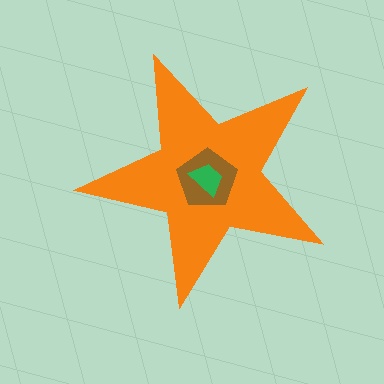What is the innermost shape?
The green trapezoid.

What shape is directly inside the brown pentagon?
The green trapezoid.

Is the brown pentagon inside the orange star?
Yes.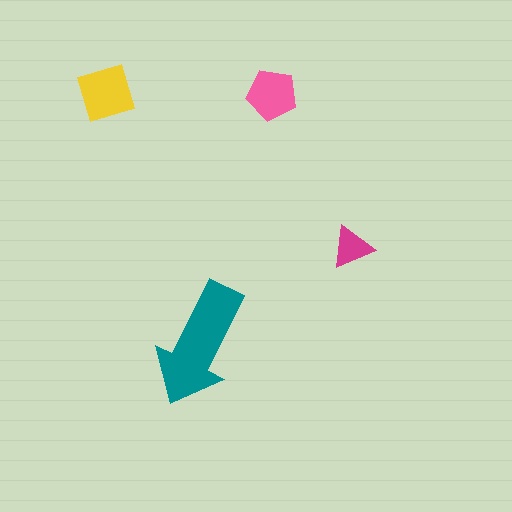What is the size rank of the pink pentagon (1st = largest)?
3rd.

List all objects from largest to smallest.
The teal arrow, the yellow square, the pink pentagon, the magenta triangle.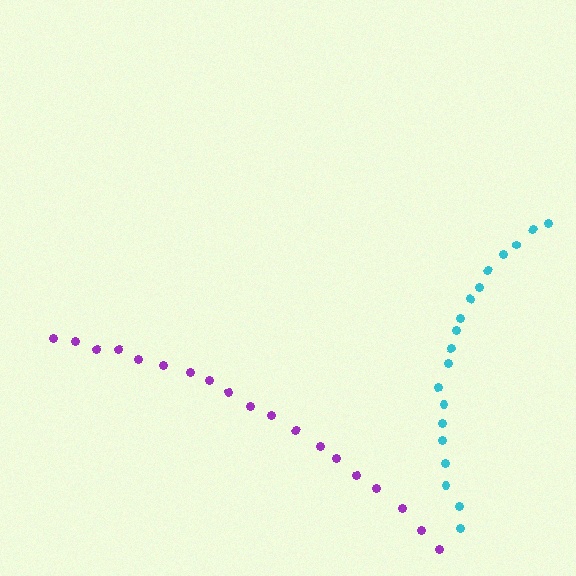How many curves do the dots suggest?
There are 2 distinct paths.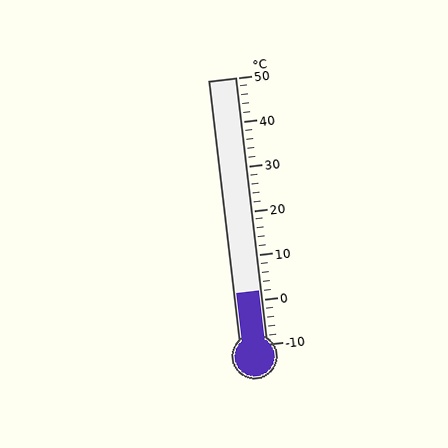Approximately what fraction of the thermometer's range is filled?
The thermometer is filled to approximately 20% of its range.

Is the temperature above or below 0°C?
The temperature is above 0°C.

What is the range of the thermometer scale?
The thermometer scale ranges from -10°C to 50°C.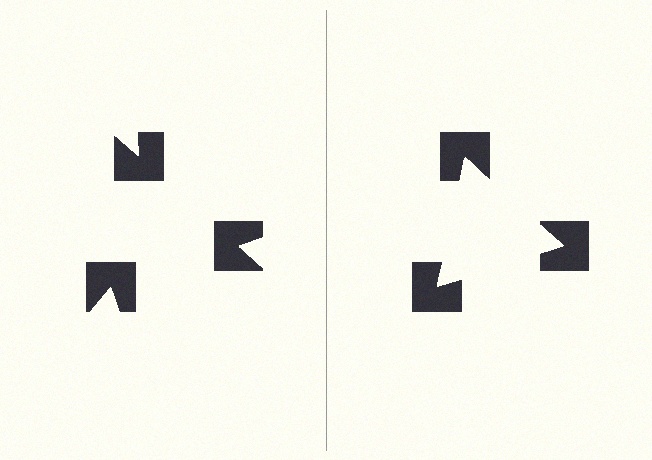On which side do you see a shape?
An illusory triangle appears on the right side. On the left side the wedge cuts are rotated, so no coherent shape forms.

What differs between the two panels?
The notched squares are positioned identically on both sides; only the wedge orientations differ. On the right they align to a triangle; on the left they are misaligned.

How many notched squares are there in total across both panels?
6 — 3 on each side.